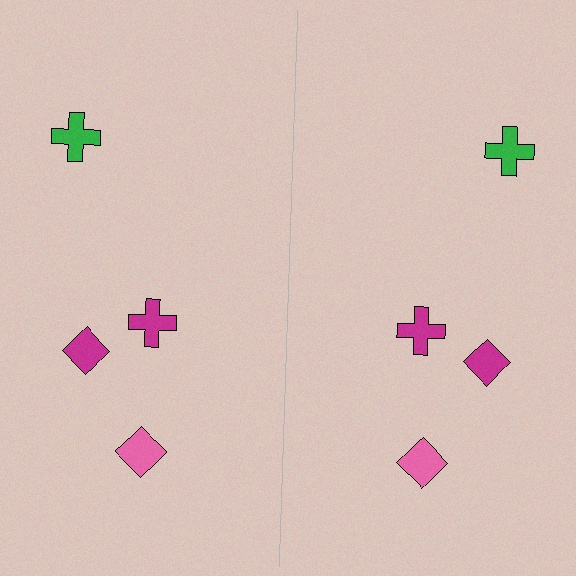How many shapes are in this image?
There are 8 shapes in this image.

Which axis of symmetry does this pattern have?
The pattern has a vertical axis of symmetry running through the center of the image.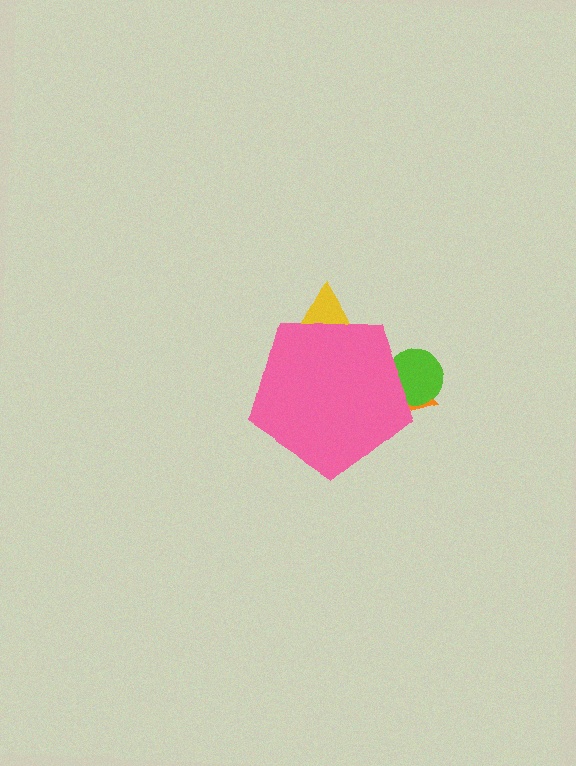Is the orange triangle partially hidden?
Yes, the orange triangle is partially hidden behind the pink pentagon.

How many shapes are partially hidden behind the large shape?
3 shapes are partially hidden.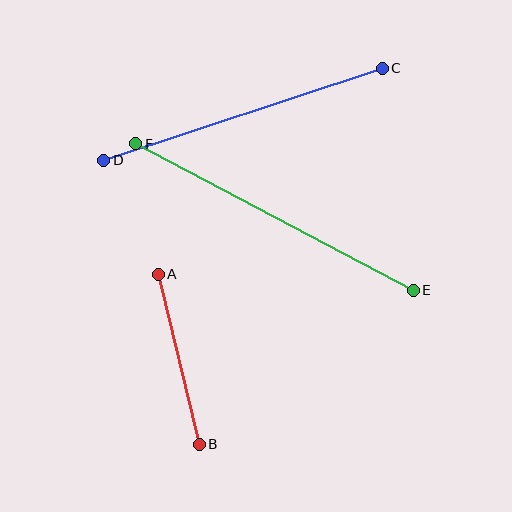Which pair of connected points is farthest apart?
Points E and F are farthest apart.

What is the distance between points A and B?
The distance is approximately 175 pixels.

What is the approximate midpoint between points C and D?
The midpoint is at approximately (243, 114) pixels.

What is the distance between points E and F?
The distance is approximately 314 pixels.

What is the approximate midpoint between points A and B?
The midpoint is at approximately (179, 359) pixels.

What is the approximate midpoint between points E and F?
The midpoint is at approximately (274, 217) pixels.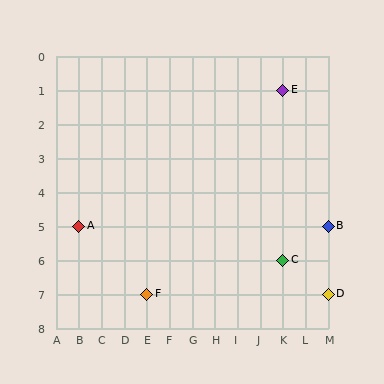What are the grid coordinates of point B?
Point B is at grid coordinates (M, 5).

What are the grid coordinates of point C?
Point C is at grid coordinates (K, 6).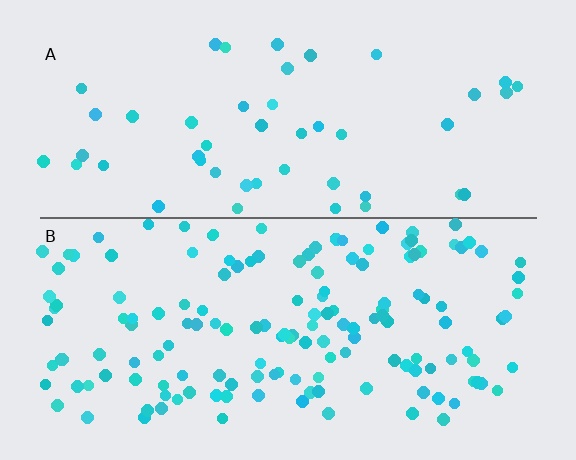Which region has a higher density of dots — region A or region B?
B (the bottom).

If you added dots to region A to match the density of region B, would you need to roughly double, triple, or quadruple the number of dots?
Approximately triple.